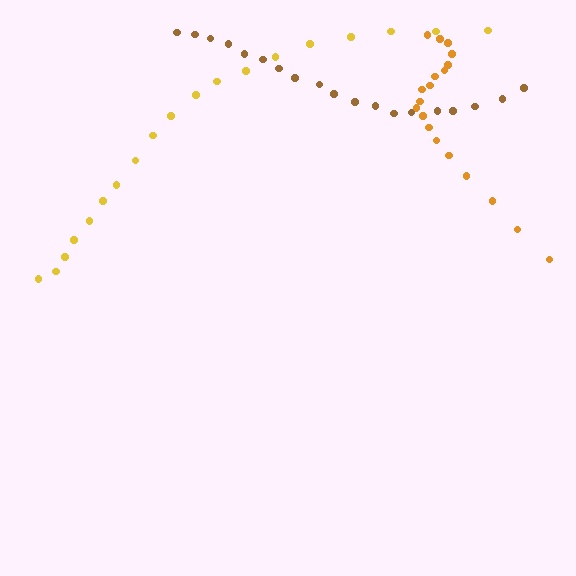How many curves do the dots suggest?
There are 3 distinct paths.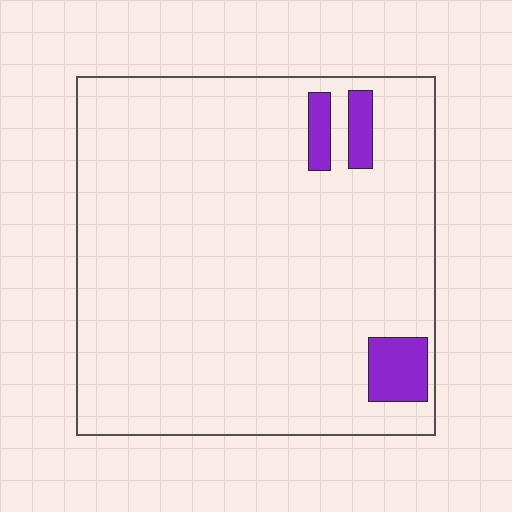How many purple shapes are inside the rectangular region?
3.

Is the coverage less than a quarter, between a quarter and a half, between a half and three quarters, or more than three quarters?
Less than a quarter.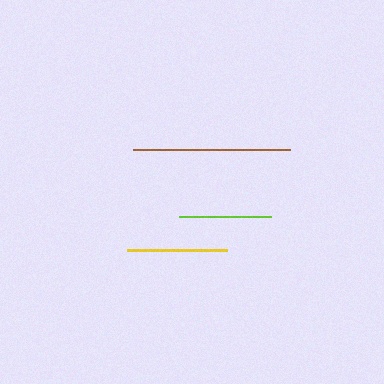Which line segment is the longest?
The brown line is the longest at approximately 157 pixels.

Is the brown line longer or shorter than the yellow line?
The brown line is longer than the yellow line.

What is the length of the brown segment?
The brown segment is approximately 157 pixels long.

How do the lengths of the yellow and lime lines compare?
The yellow and lime lines are approximately the same length.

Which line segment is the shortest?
The lime line is the shortest at approximately 92 pixels.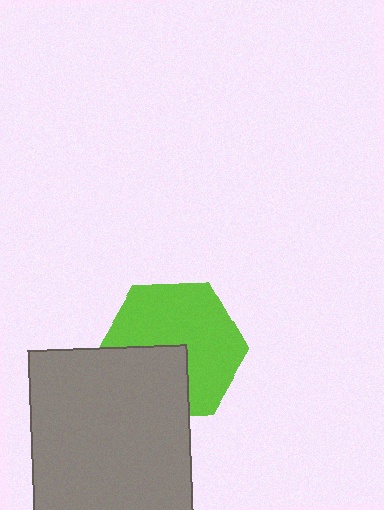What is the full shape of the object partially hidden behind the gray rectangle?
The partially hidden object is a lime hexagon.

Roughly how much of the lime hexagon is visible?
Most of it is visible (roughly 65%).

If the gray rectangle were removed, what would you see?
You would see the complete lime hexagon.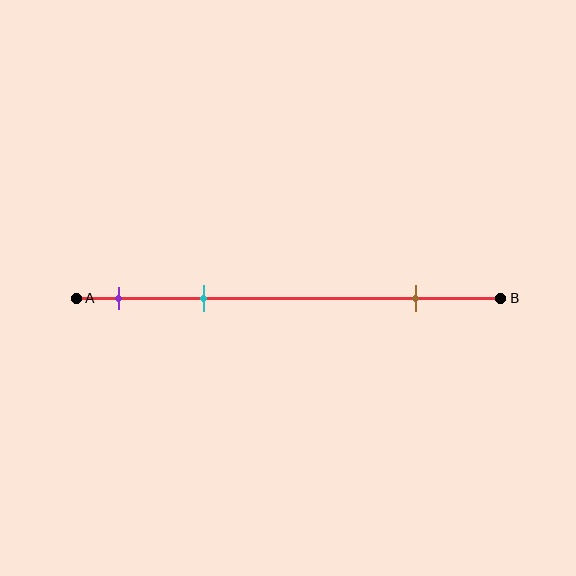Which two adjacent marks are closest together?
The purple and cyan marks are the closest adjacent pair.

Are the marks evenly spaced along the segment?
No, the marks are not evenly spaced.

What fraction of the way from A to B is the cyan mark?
The cyan mark is approximately 30% (0.3) of the way from A to B.